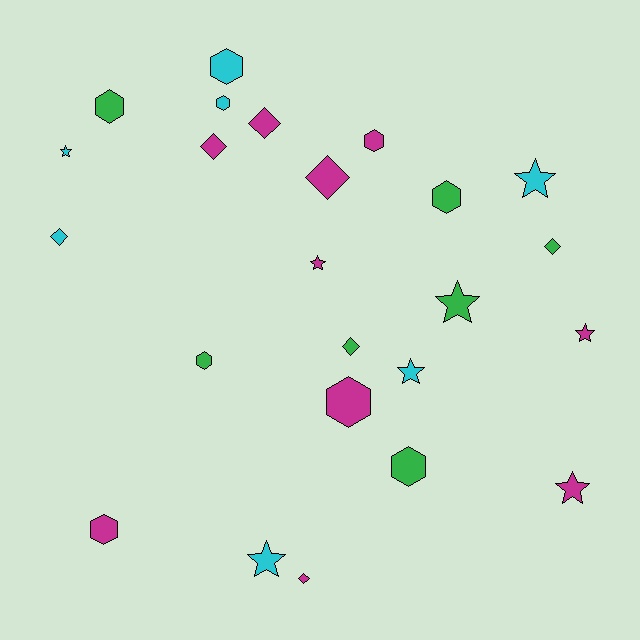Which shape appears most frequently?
Hexagon, with 9 objects.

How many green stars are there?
There is 1 green star.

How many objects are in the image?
There are 24 objects.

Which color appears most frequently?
Magenta, with 10 objects.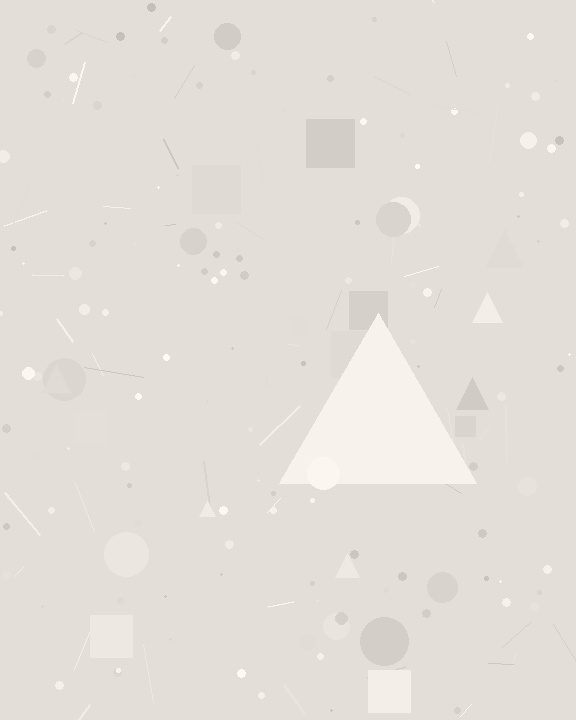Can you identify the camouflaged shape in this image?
The camouflaged shape is a triangle.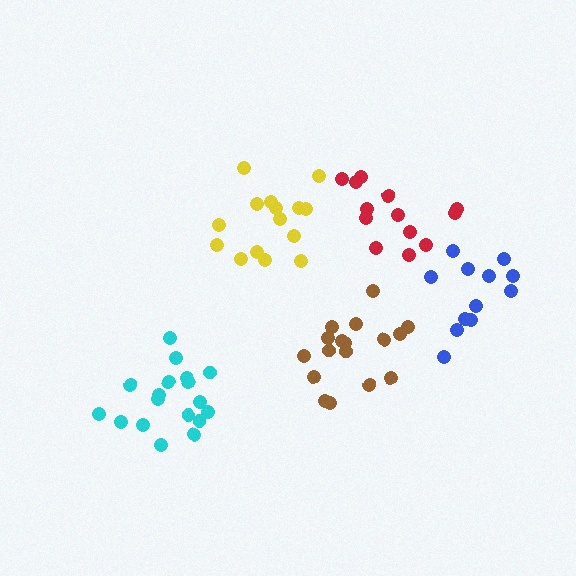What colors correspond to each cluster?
The clusters are colored: cyan, yellow, brown, red, blue.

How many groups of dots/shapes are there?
There are 5 groups.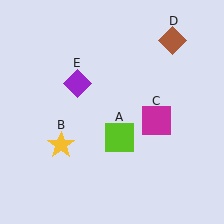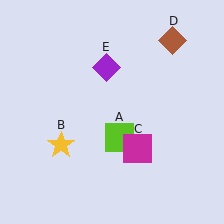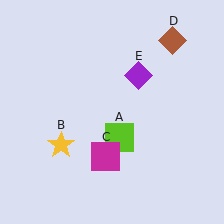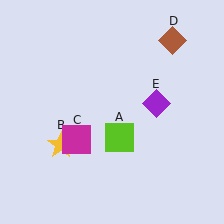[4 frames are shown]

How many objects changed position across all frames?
2 objects changed position: magenta square (object C), purple diamond (object E).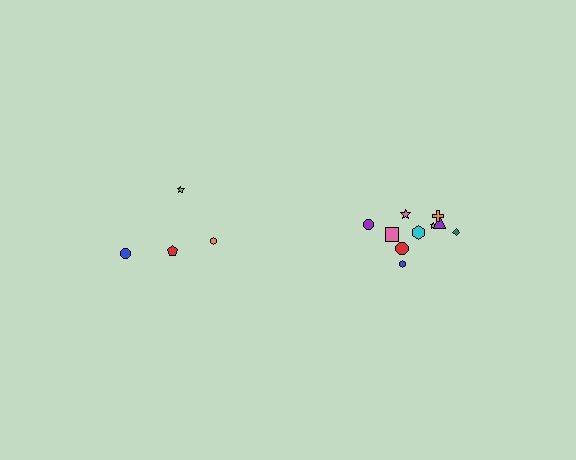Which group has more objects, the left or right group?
The right group.